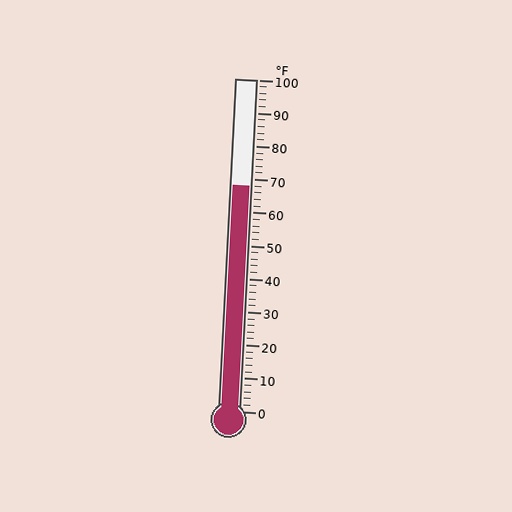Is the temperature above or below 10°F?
The temperature is above 10°F.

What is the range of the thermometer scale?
The thermometer scale ranges from 0°F to 100°F.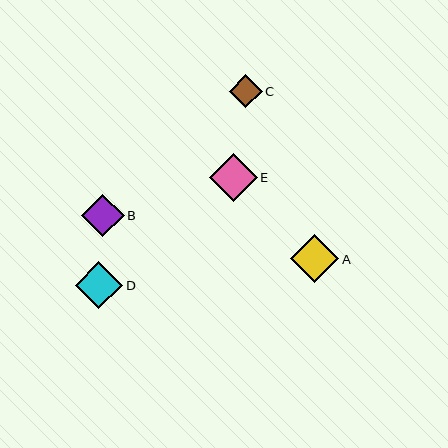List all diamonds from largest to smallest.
From largest to smallest: E, A, D, B, C.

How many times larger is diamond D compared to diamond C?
Diamond D is approximately 1.4 times the size of diamond C.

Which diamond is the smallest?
Diamond C is the smallest with a size of approximately 33 pixels.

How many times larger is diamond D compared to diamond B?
Diamond D is approximately 1.1 times the size of diamond B.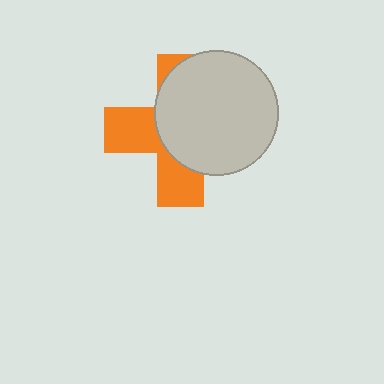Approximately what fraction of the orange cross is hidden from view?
Roughly 58% of the orange cross is hidden behind the light gray circle.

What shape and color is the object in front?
The object in front is a light gray circle.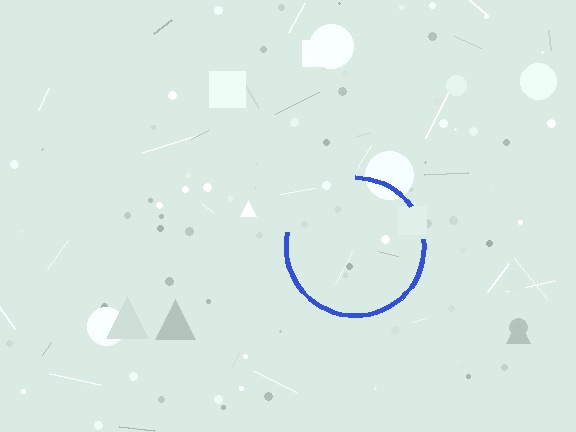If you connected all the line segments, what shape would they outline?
They would outline a circle.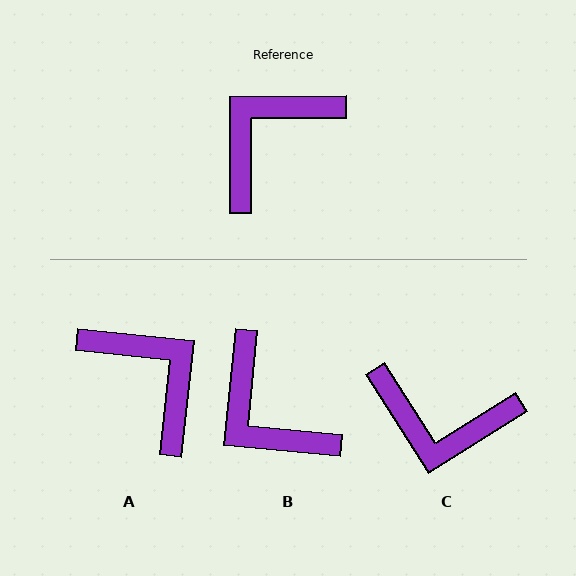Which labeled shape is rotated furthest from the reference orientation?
C, about 122 degrees away.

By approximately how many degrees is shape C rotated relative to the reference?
Approximately 122 degrees counter-clockwise.